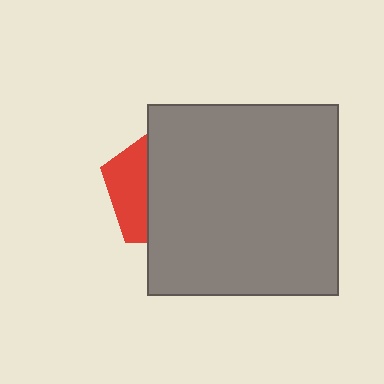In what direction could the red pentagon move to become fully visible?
The red pentagon could move left. That would shift it out from behind the gray square entirely.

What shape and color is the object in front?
The object in front is a gray square.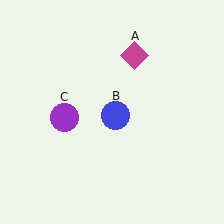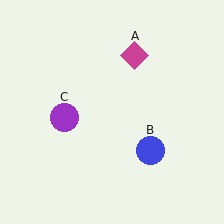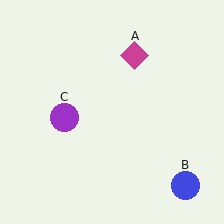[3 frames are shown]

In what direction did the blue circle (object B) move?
The blue circle (object B) moved down and to the right.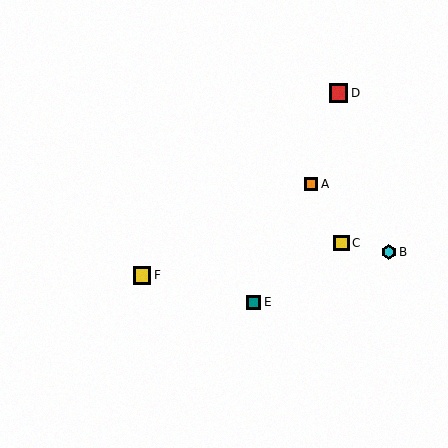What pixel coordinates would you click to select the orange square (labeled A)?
Click at (311, 184) to select the orange square A.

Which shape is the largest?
The red square (labeled D) is the largest.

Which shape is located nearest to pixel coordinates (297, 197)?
The orange square (labeled A) at (311, 184) is nearest to that location.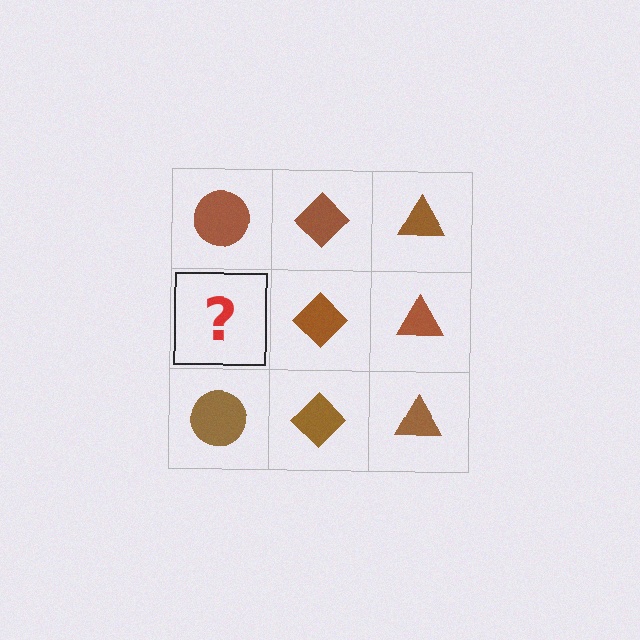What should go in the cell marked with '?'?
The missing cell should contain a brown circle.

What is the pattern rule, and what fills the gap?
The rule is that each column has a consistent shape. The gap should be filled with a brown circle.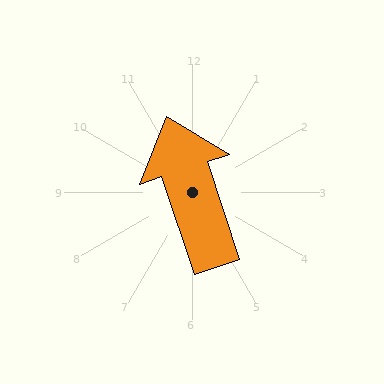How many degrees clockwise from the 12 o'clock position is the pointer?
Approximately 341 degrees.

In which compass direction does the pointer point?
North.